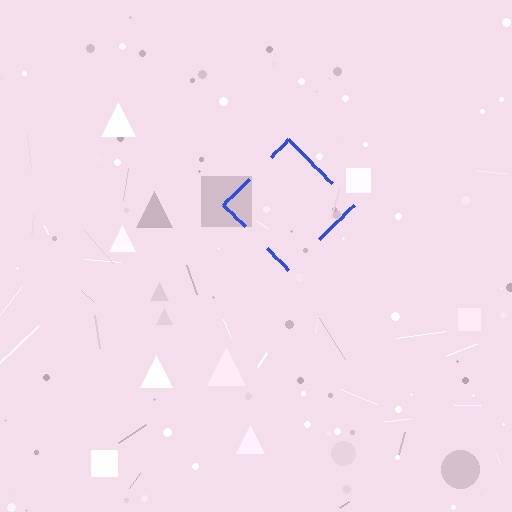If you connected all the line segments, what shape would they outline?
They would outline a diamond.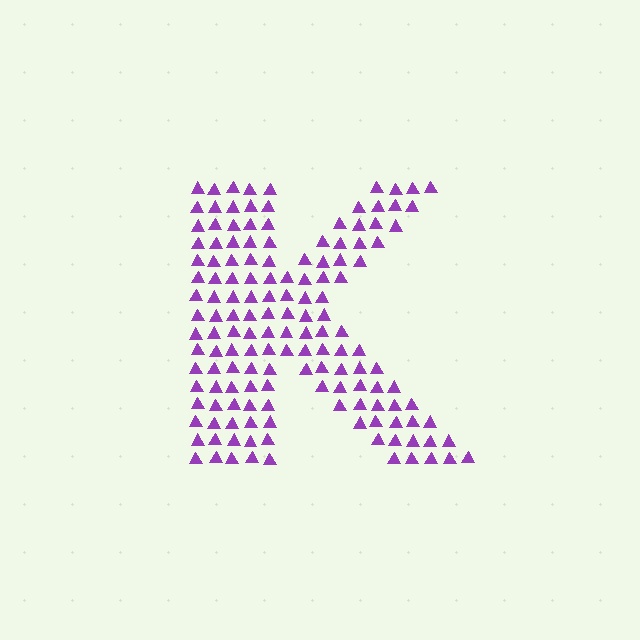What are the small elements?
The small elements are triangles.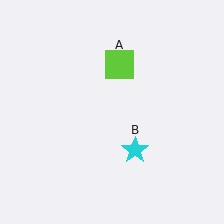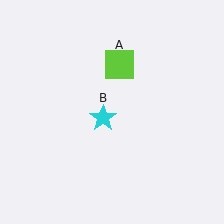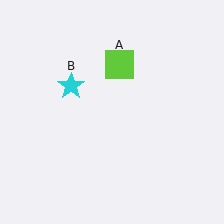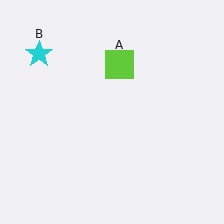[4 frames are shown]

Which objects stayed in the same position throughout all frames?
Lime square (object A) remained stationary.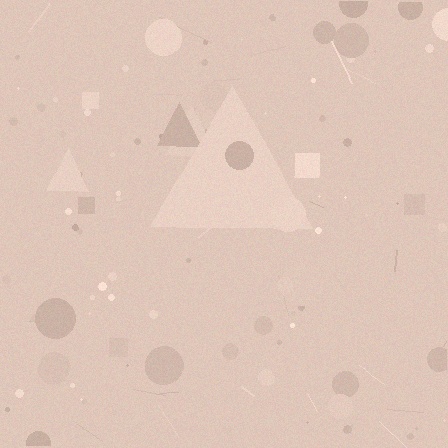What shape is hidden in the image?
A triangle is hidden in the image.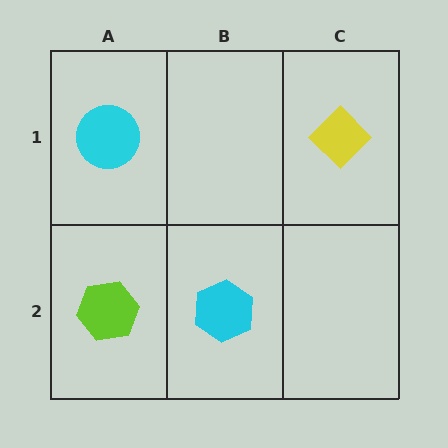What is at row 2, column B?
A cyan hexagon.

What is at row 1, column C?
A yellow diamond.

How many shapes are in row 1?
2 shapes.